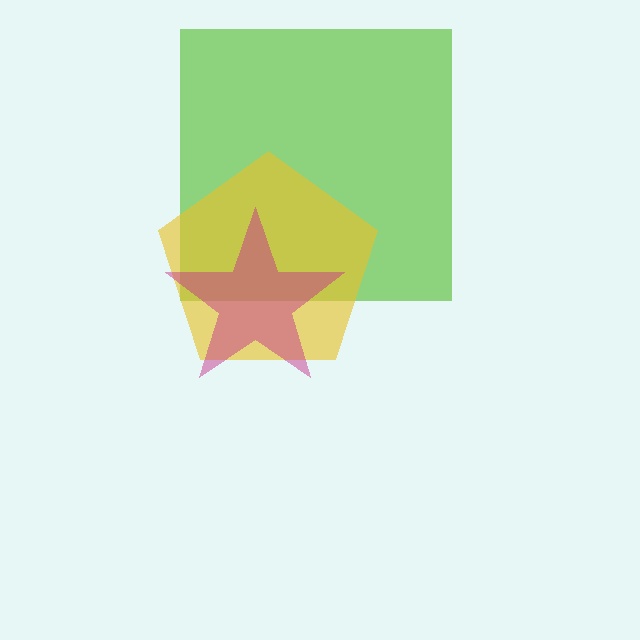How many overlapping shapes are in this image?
There are 3 overlapping shapes in the image.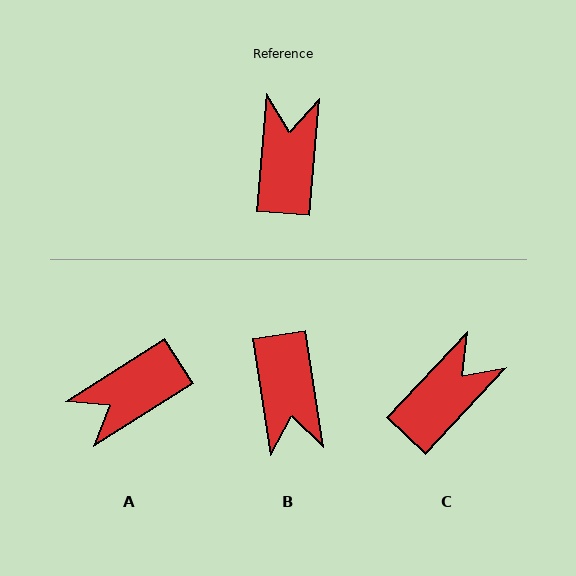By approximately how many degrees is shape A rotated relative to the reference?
Approximately 127 degrees counter-clockwise.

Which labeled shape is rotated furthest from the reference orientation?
B, about 167 degrees away.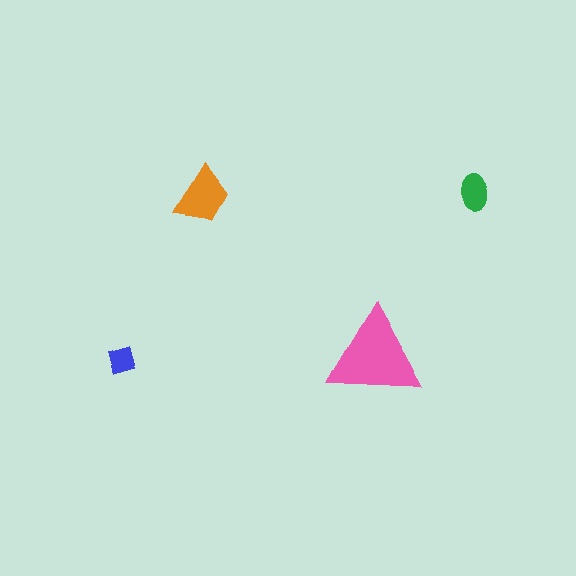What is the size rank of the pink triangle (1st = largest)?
1st.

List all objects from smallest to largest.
The blue diamond, the green ellipse, the orange trapezoid, the pink triangle.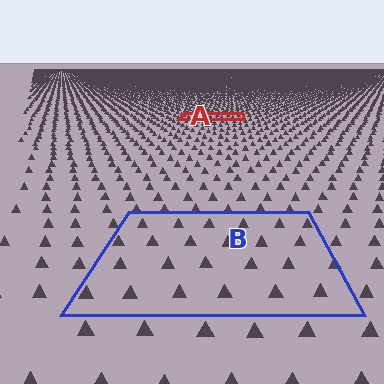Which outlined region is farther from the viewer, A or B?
Region A is farther from the viewer — the texture elements inside it appear smaller and more densely packed.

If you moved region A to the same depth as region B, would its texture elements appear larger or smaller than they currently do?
They would appear larger. At a closer depth, the same texture elements are projected at a bigger on-screen size.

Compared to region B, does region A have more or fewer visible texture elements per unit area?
Region A has more texture elements per unit area — they are packed more densely because it is farther away.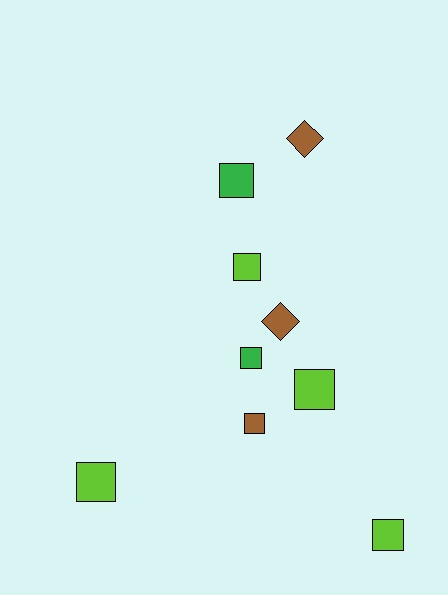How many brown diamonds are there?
There are 2 brown diamonds.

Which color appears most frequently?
Lime, with 4 objects.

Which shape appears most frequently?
Square, with 7 objects.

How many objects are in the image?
There are 9 objects.